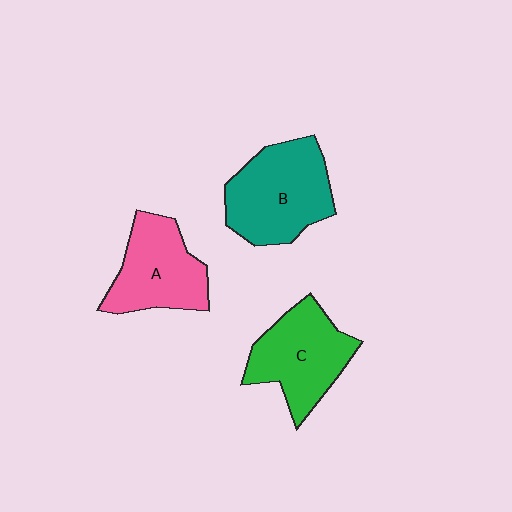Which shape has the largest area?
Shape B (teal).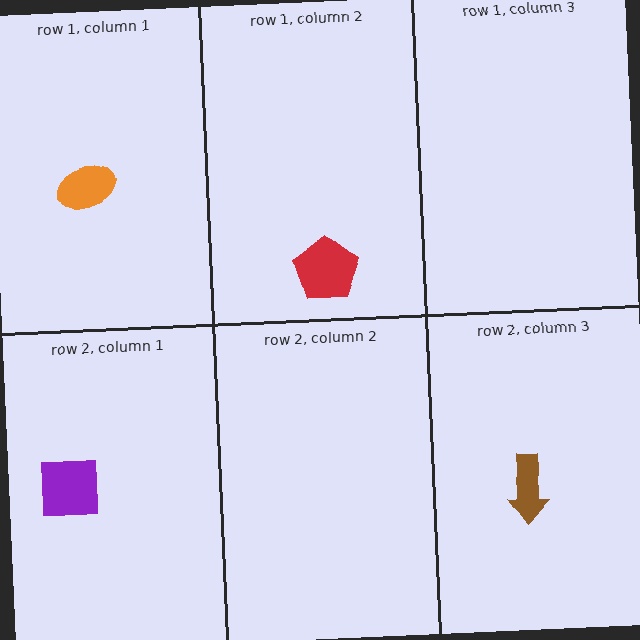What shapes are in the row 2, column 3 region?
The brown arrow.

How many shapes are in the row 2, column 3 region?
1.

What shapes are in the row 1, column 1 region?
The orange ellipse.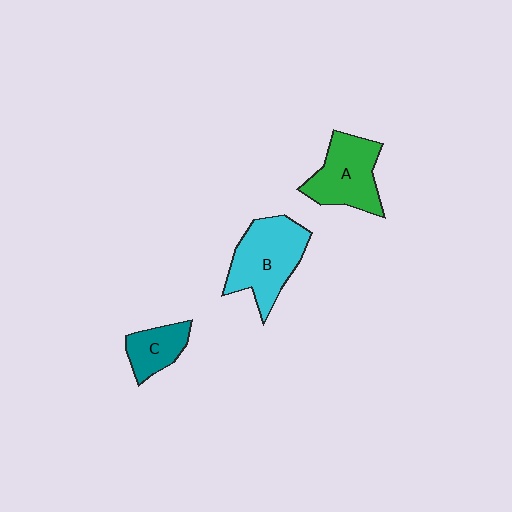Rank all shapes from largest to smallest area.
From largest to smallest: B (cyan), A (green), C (teal).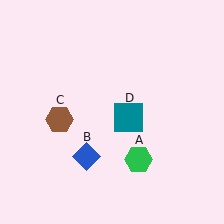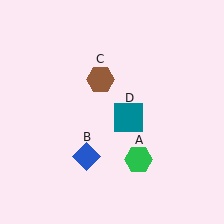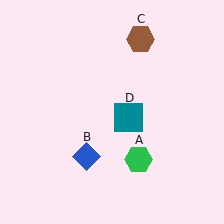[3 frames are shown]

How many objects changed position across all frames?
1 object changed position: brown hexagon (object C).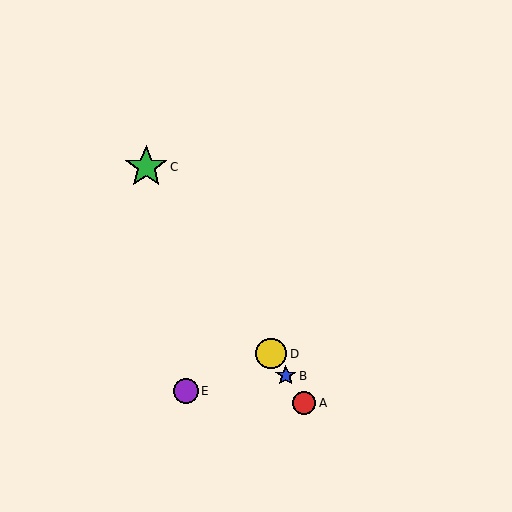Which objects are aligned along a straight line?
Objects A, B, C, D are aligned along a straight line.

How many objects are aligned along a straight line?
4 objects (A, B, C, D) are aligned along a straight line.